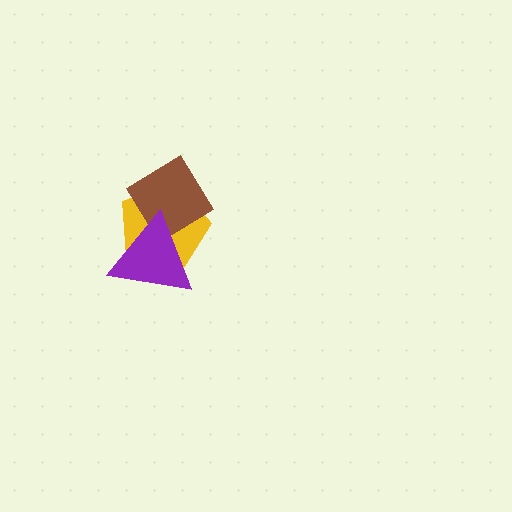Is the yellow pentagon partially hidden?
Yes, it is partially covered by another shape.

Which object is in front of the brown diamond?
The purple triangle is in front of the brown diamond.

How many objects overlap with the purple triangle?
2 objects overlap with the purple triangle.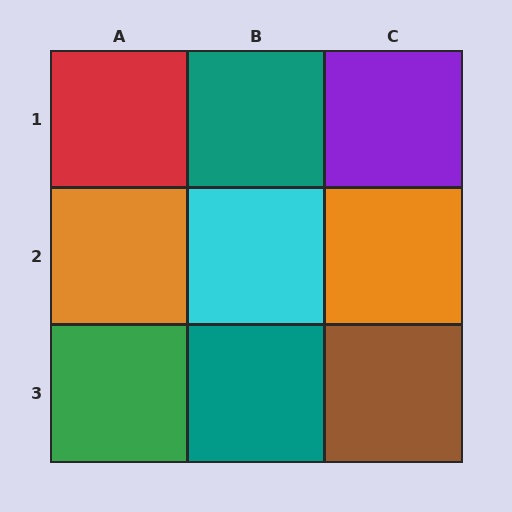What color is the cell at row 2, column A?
Orange.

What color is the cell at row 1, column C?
Purple.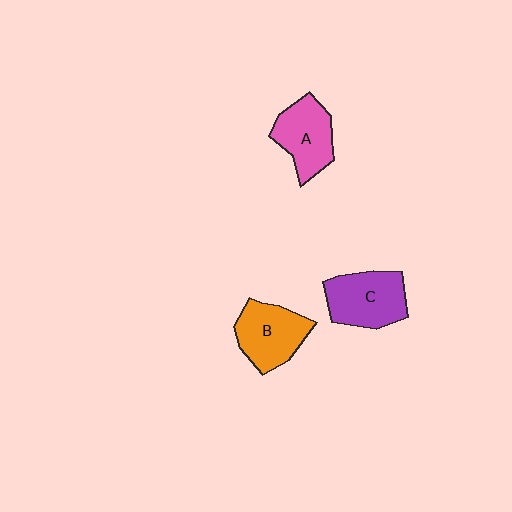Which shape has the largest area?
Shape C (purple).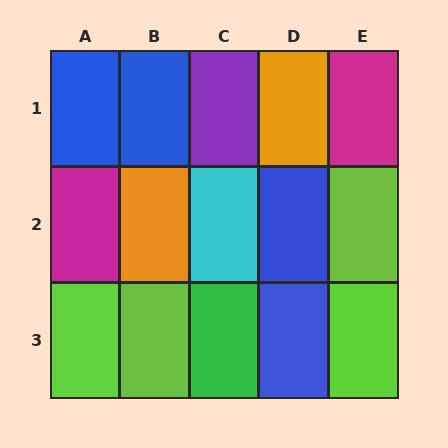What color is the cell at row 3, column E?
Lime.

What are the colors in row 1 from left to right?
Blue, blue, purple, orange, magenta.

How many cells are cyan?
1 cell is cyan.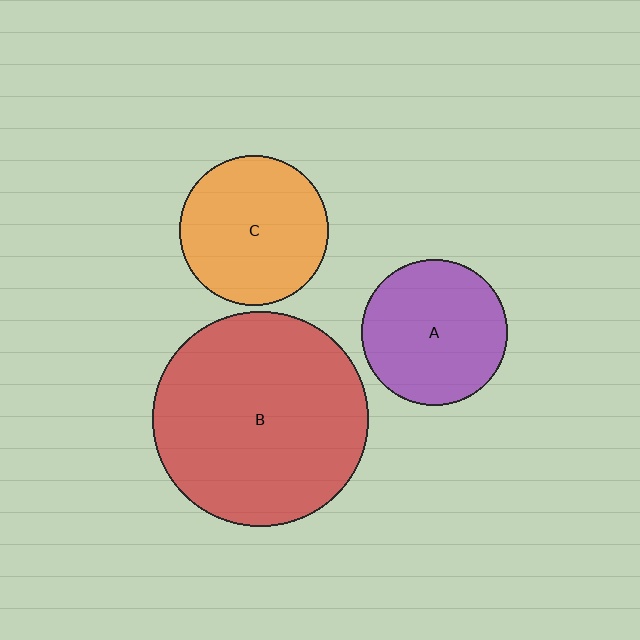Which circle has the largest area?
Circle B (red).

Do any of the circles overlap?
No, none of the circles overlap.